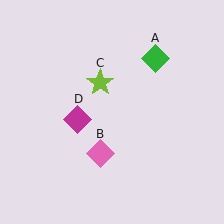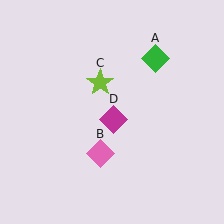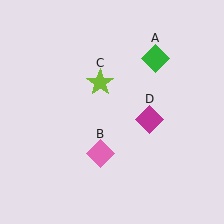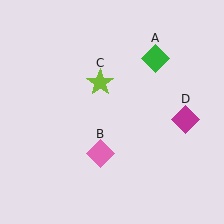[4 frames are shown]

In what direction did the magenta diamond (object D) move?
The magenta diamond (object D) moved right.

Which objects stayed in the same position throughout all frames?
Green diamond (object A) and pink diamond (object B) and lime star (object C) remained stationary.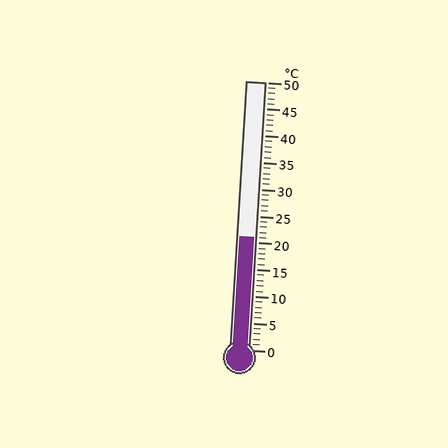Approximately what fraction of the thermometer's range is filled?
The thermometer is filled to approximately 40% of its range.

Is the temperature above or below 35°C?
The temperature is below 35°C.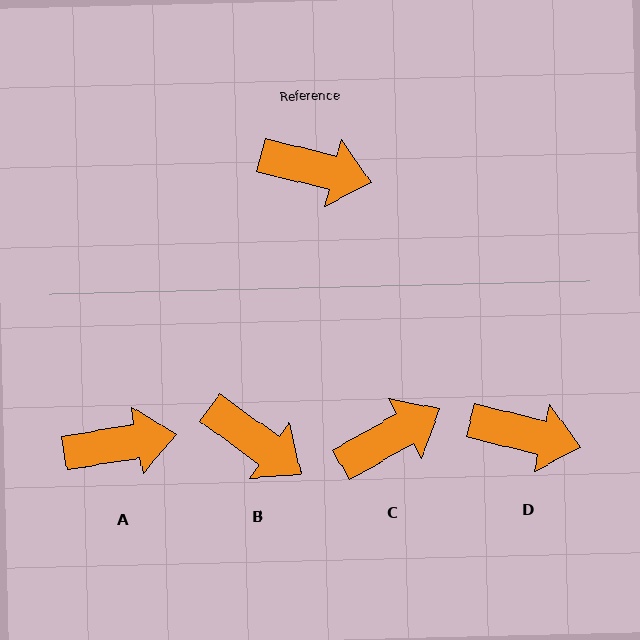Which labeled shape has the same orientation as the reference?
D.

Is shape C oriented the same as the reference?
No, it is off by about 43 degrees.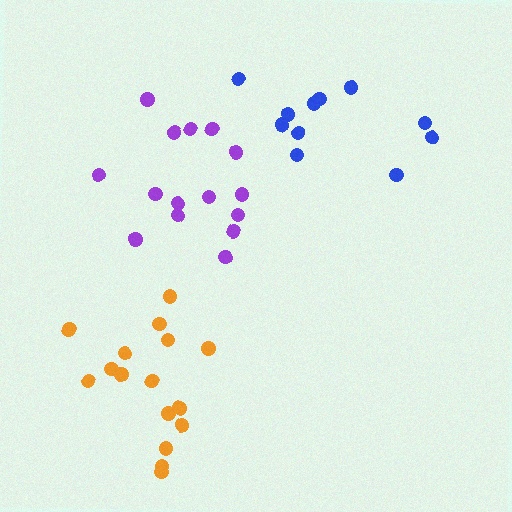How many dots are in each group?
Group 1: 15 dots, Group 2: 16 dots, Group 3: 11 dots (42 total).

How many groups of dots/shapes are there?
There are 3 groups.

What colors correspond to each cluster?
The clusters are colored: purple, orange, blue.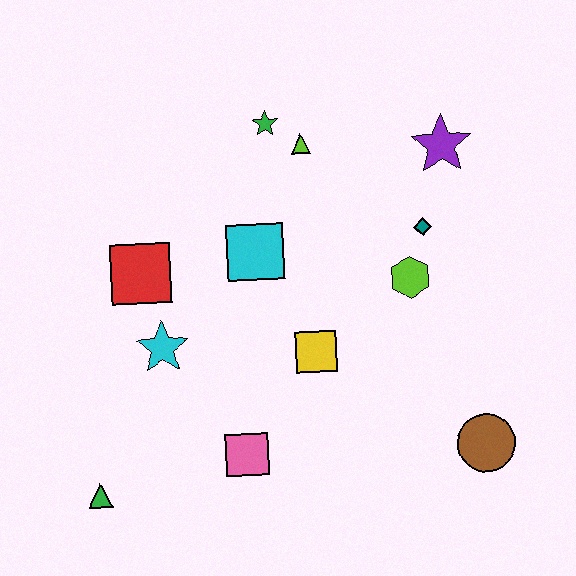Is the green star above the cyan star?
Yes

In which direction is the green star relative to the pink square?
The green star is above the pink square.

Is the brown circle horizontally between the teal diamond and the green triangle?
No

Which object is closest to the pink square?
The yellow square is closest to the pink square.